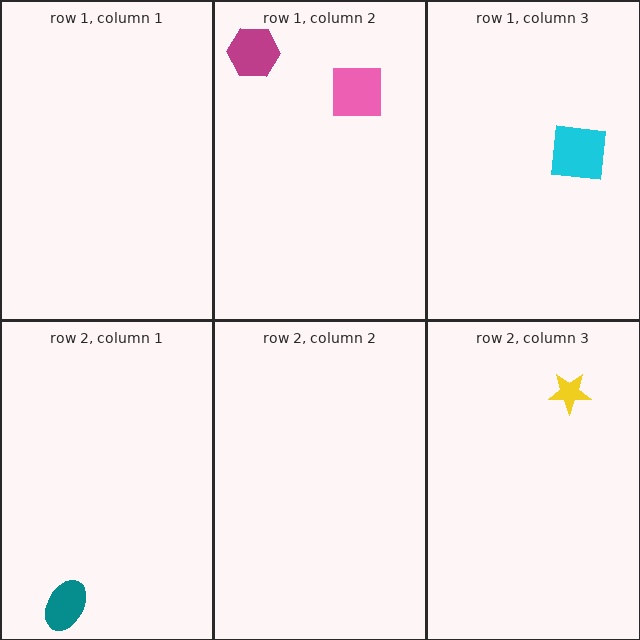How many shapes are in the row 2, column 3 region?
1.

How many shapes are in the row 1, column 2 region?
2.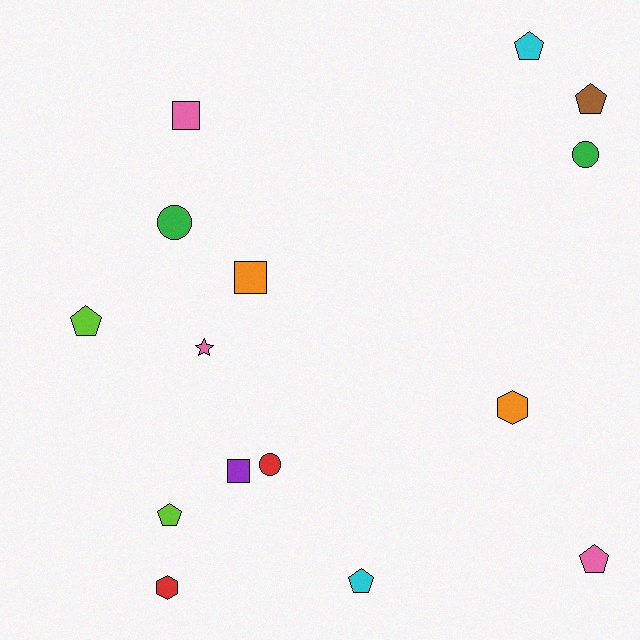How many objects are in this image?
There are 15 objects.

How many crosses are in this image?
There are no crosses.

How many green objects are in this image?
There are 2 green objects.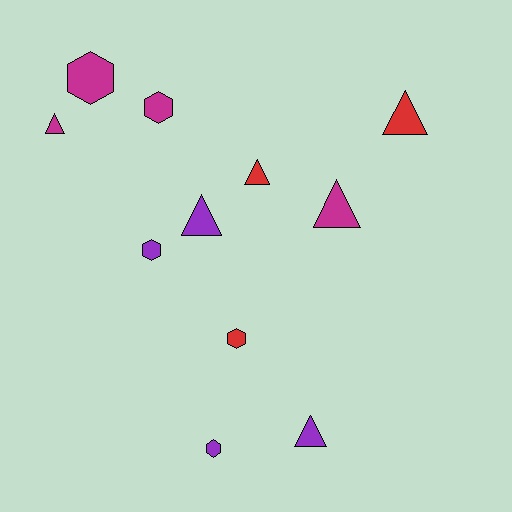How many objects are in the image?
There are 11 objects.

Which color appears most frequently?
Magenta, with 4 objects.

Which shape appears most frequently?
Triangle, with 6 objects.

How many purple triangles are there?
There are 2 purple triangles.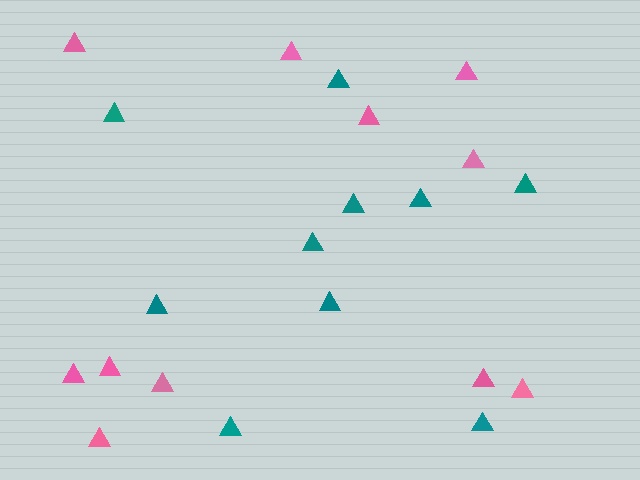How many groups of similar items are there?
There are 2 groups: one group of teal triangles (10) and one group of pink triangles (11).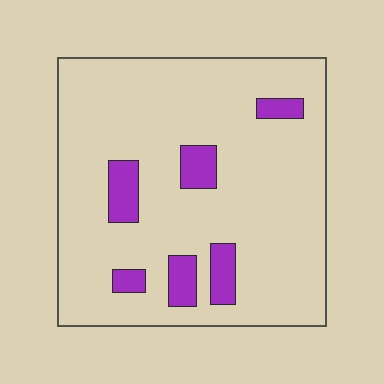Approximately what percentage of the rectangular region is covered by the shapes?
Approximately 10%.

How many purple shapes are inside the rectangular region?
6.